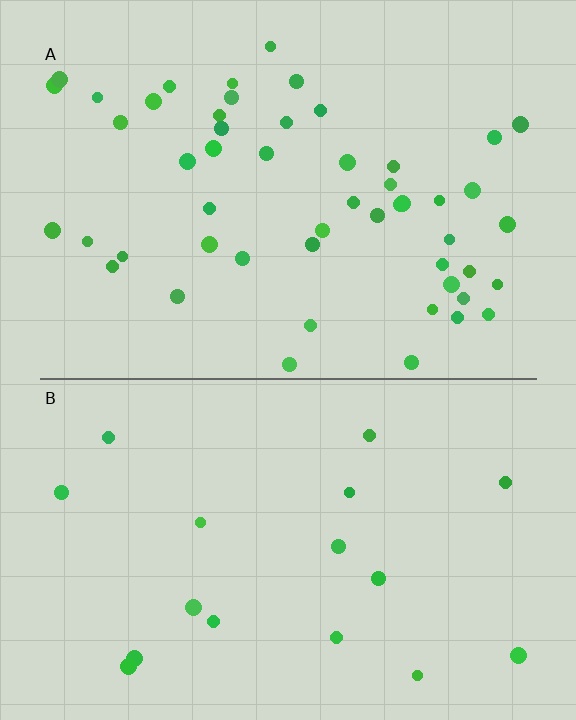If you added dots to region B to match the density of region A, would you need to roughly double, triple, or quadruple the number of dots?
Approximately triple.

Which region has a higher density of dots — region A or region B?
A (the top).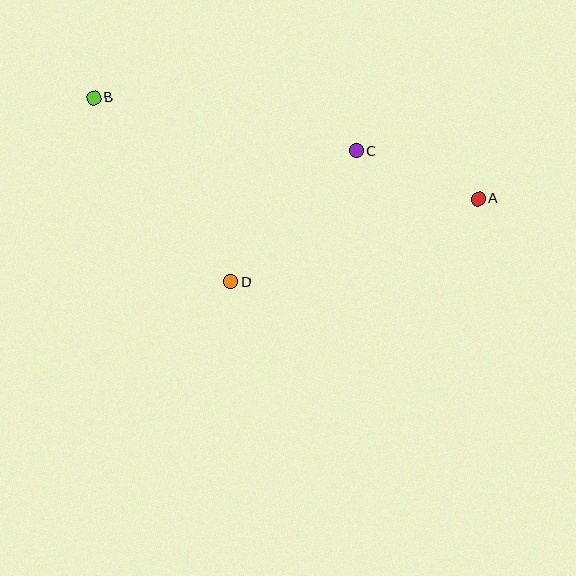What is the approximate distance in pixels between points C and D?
The distance between C and D is approximately 181 pixels.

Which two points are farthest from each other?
Points A and B are farthest from each other.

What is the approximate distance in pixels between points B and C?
The distance between B and C is approximately 268 pixels.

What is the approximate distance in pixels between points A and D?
The distance between A and D is approximately 261 pixels.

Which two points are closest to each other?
Points A and C are closest to each other.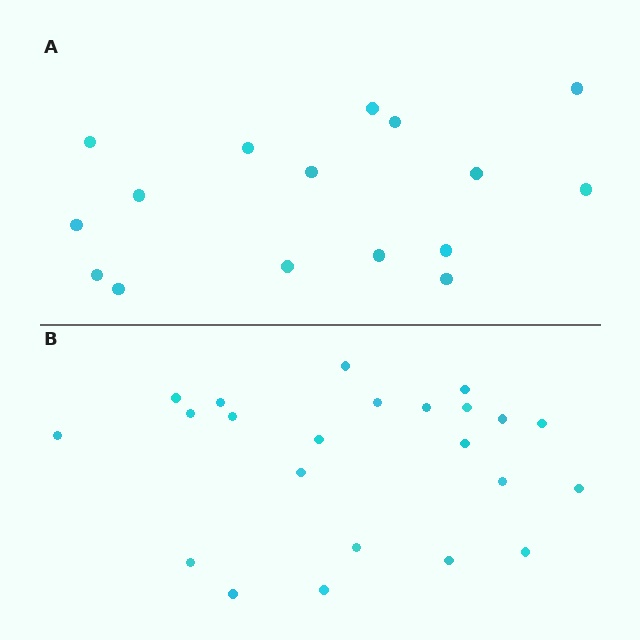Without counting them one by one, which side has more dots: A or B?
Region B (the bottom region) has more dots.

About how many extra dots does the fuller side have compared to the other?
Region B has roughly 8 or so more dots than region A.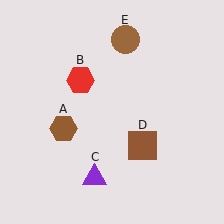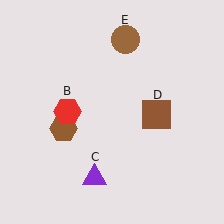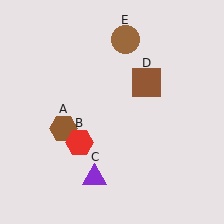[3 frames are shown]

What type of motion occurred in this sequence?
The red hexagon (object B), brown square (object D) rotated counterclockwise around the center of the scene.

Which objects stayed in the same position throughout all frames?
Brown hexagon (object A) and purple triangle (object C) and brown circle (object E) remained stationary.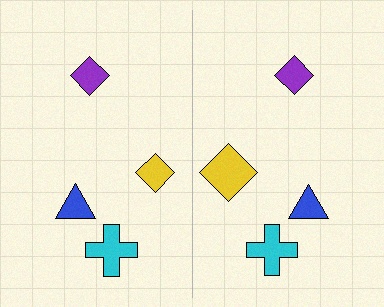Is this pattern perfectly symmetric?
No, the pattern is not perfectly symmetric. The yellow diamond on the right side has a different size than its mirror counterpart.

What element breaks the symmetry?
The yellow diamond on the right side has a different size than its mirror counterpart.